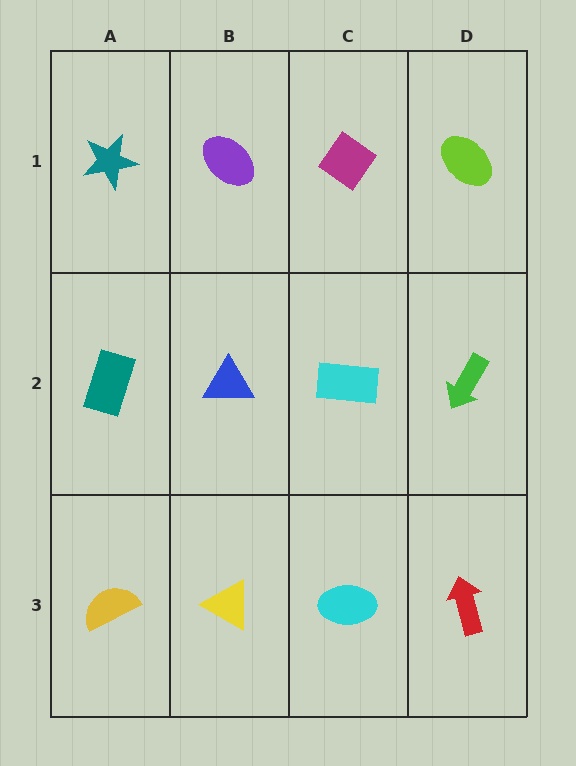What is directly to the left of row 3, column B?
A yellow semicircle.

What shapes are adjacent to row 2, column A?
A teal star (row 1, column A), a yellow semicircle (row 3, column A), a blue triangle (row 2, column B).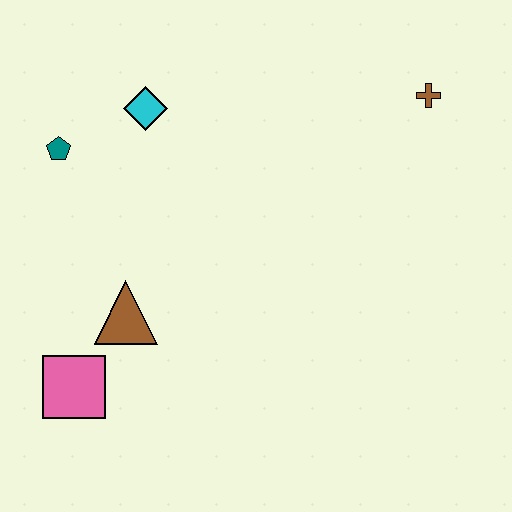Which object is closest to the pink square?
The brown triangle is closest to the pink square.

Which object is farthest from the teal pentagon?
The brown cross is farthest from the teal pentagon.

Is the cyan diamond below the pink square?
No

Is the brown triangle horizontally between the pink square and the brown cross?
Yes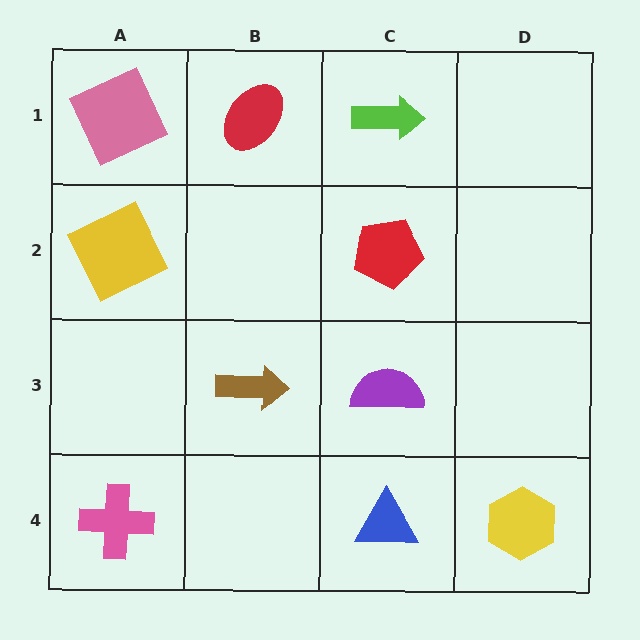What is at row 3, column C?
A purple semicircle.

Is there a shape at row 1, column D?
No, that cell is empty.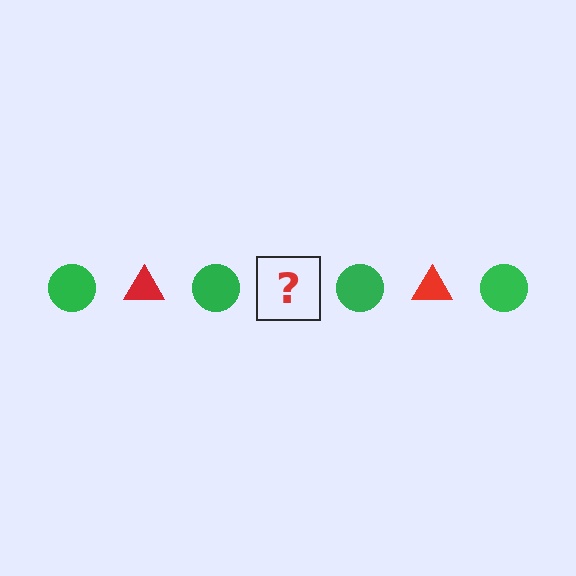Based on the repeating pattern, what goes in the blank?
The blank should be a red triangle.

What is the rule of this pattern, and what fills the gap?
The rule is that the pattern alternates between green circle and red triangle. The gap should be filled with a red triangle.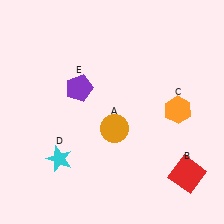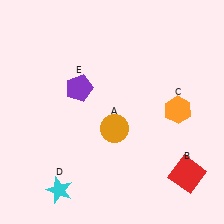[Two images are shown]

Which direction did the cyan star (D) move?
The cyan star (D) moved down.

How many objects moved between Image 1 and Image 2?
1 object moved between the two images.